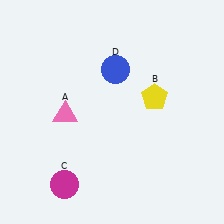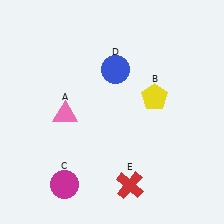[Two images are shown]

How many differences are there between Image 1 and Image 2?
There is 1 difference between the two images.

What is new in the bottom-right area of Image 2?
A red cross (E) was added in the bottom-right area of Image 2.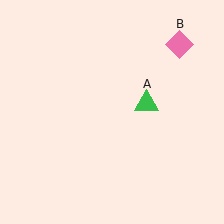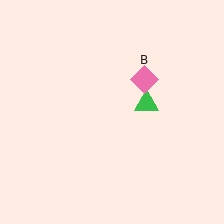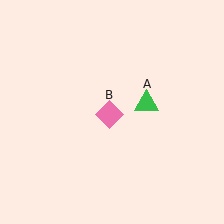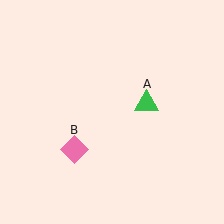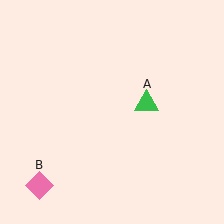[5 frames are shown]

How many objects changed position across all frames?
1 object changed position: pink diamond (object B).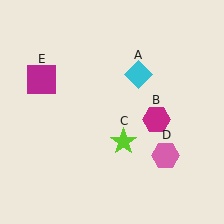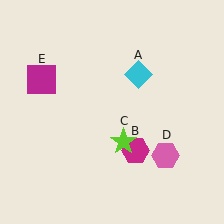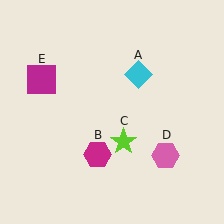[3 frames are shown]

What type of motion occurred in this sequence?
The magenta hexagon (object B) rotated clockwise around the center of the scene.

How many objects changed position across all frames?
1 object changed position: magenta hexagon (object B).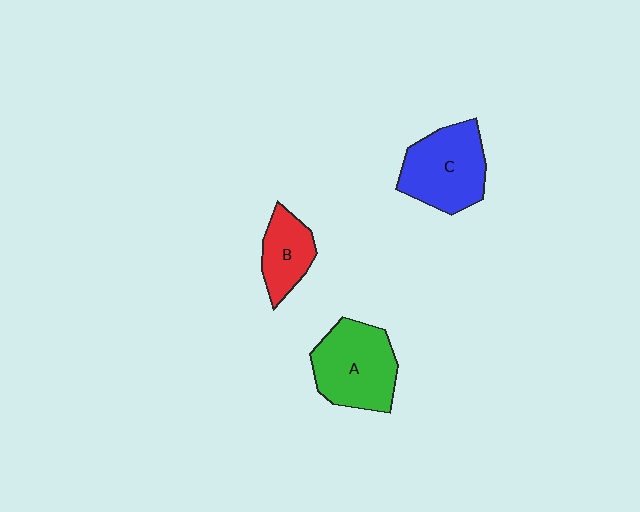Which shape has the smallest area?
Shape B (red).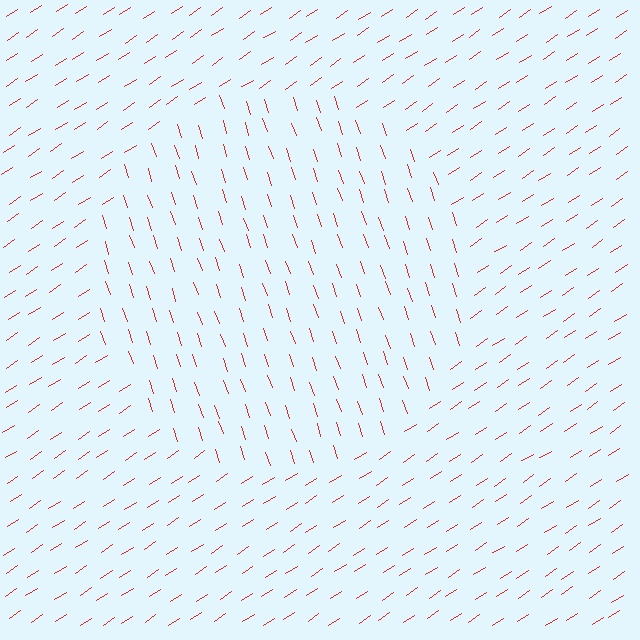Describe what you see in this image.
The image is filled with small red line segments. A circle region in the image has lines oriented differently from the surrounding lines, creating a visible texture boundary.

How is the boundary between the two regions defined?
The boundary is defined purely by a change in line orientation (approximately 75 degrees difference). All lines are the same color and thickness.